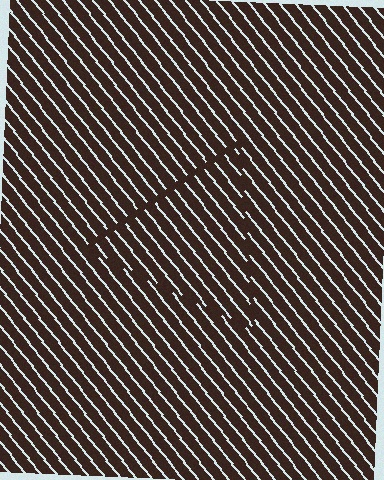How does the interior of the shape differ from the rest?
The interior of the shape contains the same grating, shifted by half a period — the contour is defined by the phase discontinuity where line-ends from the inner and outer gratings abut.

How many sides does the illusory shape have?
3 sides — the line-ends trace a triangle.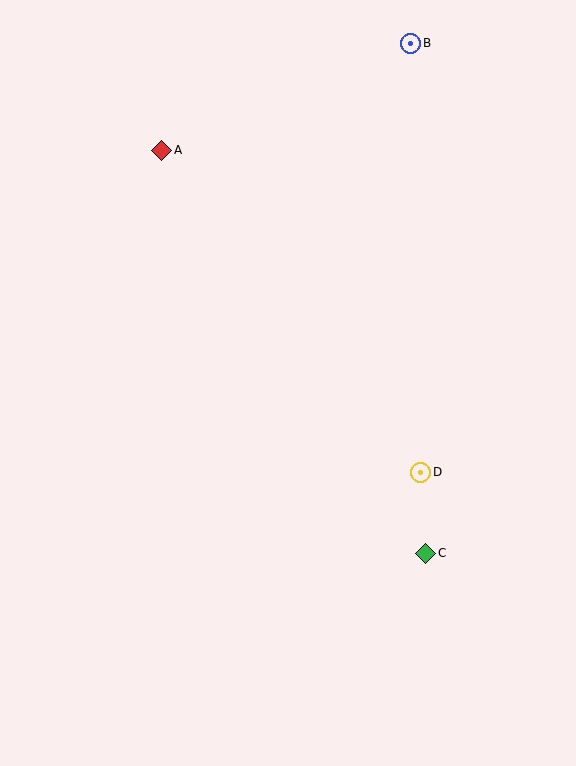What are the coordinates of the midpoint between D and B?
The midpoint between D and B is at (416, 258).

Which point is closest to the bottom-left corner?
Point C is closest to the bottom-left corner.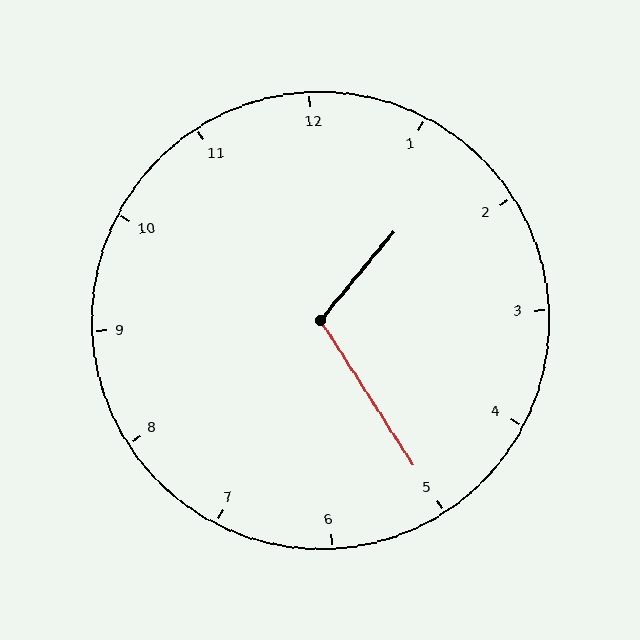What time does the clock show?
1:25.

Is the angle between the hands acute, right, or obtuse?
It is obtuse.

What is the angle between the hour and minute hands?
Approximately 108 degrees.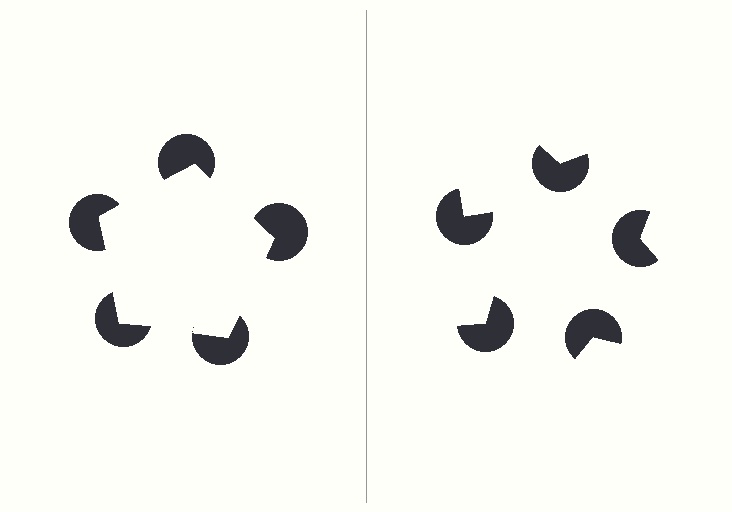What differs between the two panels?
The pac-man discs are positioned identically on both sides; only the wedge orientations differ. On the left they align to a pentagon; on the right they are misaligned.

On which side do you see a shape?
An illusory pentagon appears on the left side. On the right side the wedge cuts are rotated, so no coherent shape forms.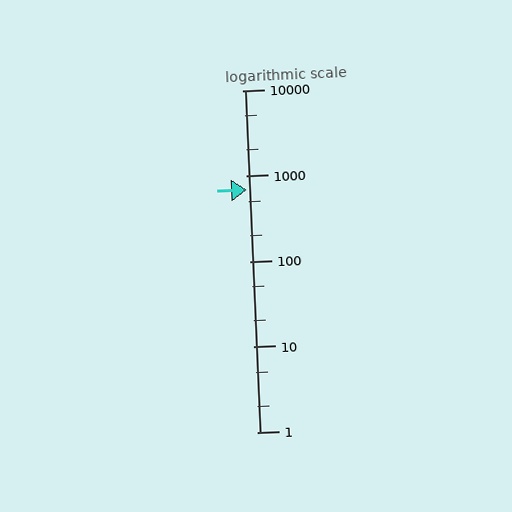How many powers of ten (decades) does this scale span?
The scale spans 4 decades, from 1 to 10000.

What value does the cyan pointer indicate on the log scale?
The pointer indicates approximately 680.